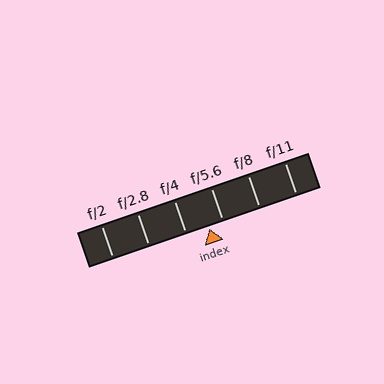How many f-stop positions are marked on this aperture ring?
There are 6 f-stop positions marked.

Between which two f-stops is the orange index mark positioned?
The index mark is between f/4 and f/5.6.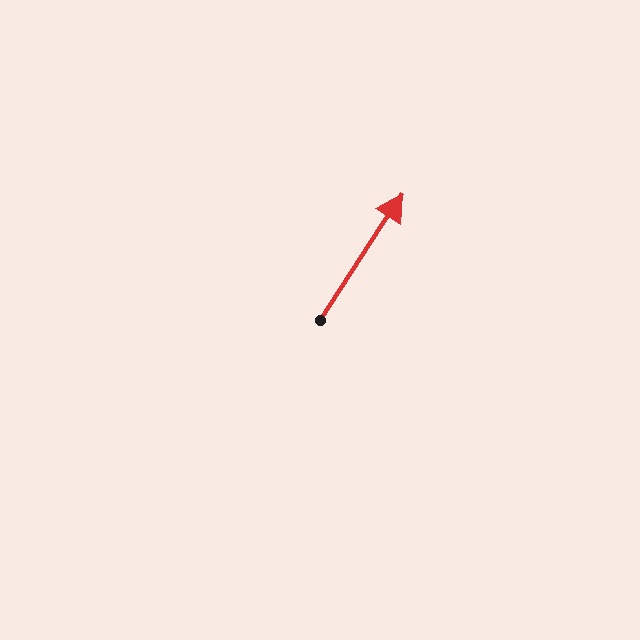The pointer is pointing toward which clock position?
Roughly 1 o'clock.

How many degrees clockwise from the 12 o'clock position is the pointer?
Approximately 33 degrees.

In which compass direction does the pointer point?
Northeast.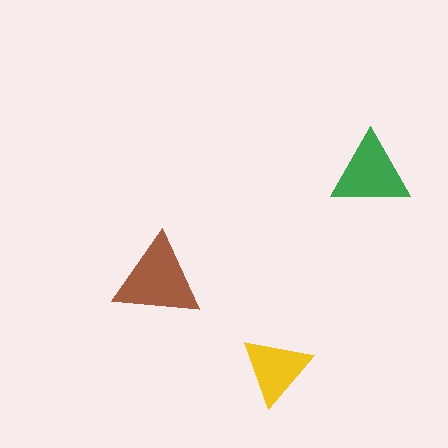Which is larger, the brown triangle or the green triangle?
The brown one.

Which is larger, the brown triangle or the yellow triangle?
The brown one.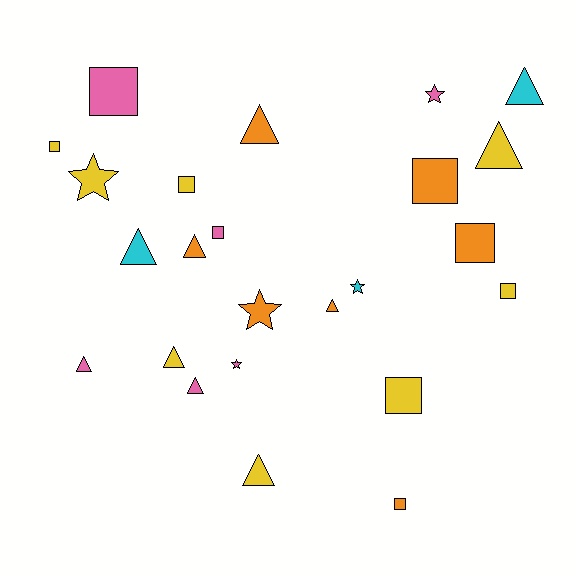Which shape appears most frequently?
Triangle, with 10 objects.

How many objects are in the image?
There are 24 objects.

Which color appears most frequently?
Yellow, with 8 objects.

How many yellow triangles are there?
There are 3 yellow triangles.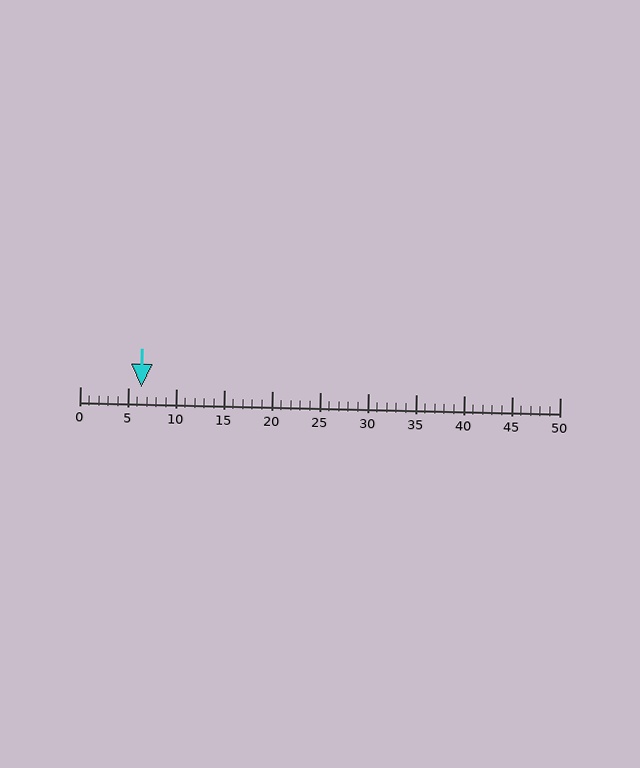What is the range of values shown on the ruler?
The ruler shows values from 0 to 50.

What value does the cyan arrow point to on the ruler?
The cyan arrow points to approximately 6.